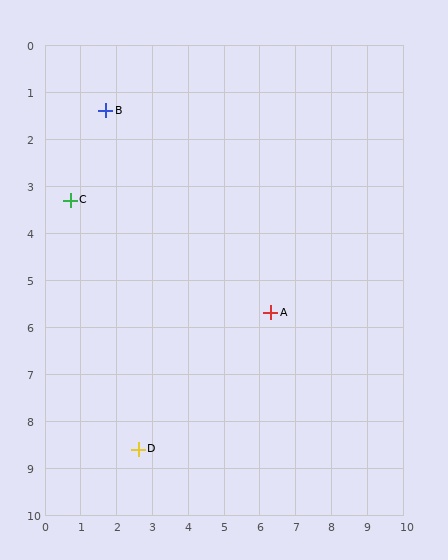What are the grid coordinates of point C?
Point C is at approximately (0.7, 3.3).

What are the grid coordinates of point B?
Point B is at approximately (1.7, 1.4).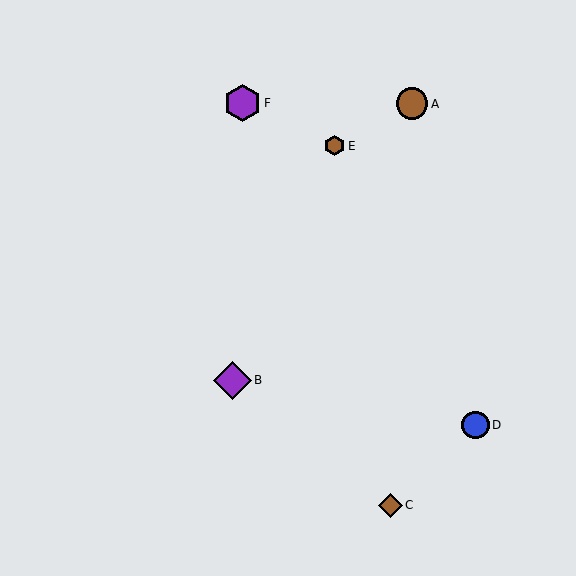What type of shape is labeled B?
Shape B is a purple diamond.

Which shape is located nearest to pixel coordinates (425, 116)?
The brown circle (labeled A) at (412, 104) is nearest to that location.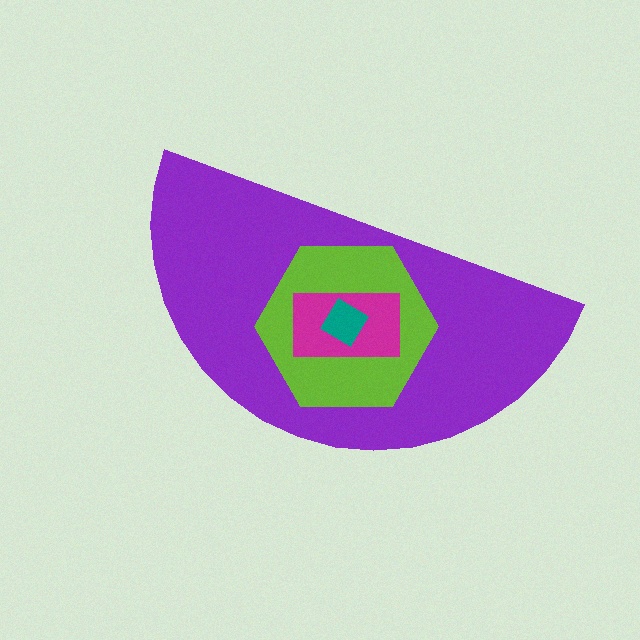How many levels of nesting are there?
4.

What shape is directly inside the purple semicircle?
The lime hexagon.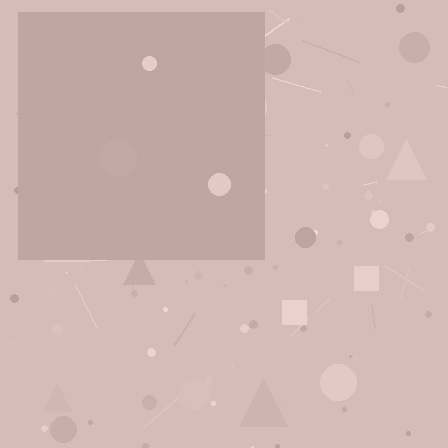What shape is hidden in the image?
A square is hidden in the image.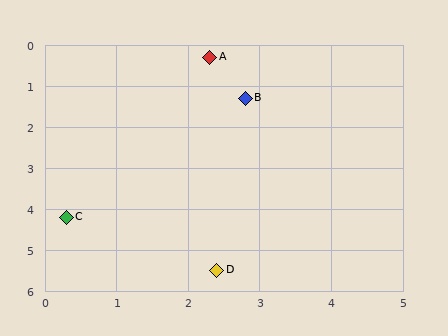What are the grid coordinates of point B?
Point B is at approximately (2.8, 1.3).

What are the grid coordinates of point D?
Point D is at approximately (2.4, 5.5).